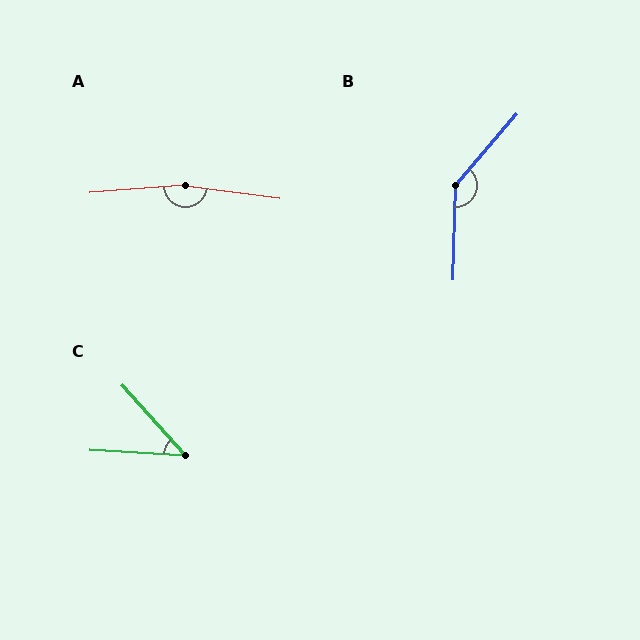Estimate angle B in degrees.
Approximately 141 degrees.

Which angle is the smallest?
C, at approximately 45 degrees.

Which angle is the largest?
A, at approximately 168 degrees.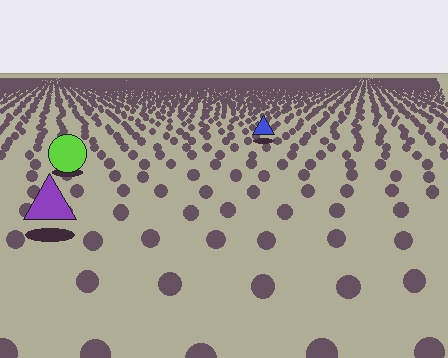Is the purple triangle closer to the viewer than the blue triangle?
Yes. The purple triangle is closer — you can tell from the texture gradient: the ground texture is coarser near it.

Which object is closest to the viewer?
The purple triangle is closest. The texture marks near it are larger and more spread out.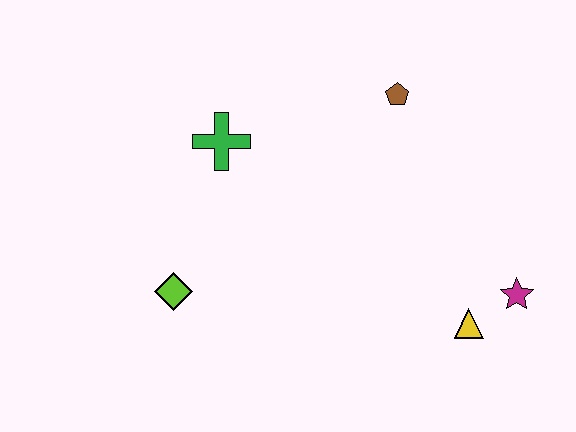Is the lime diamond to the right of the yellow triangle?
No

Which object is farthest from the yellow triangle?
The green cross is farthest from the yellow triangle.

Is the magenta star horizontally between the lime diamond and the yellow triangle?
No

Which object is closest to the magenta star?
The yellow triangle is closest to the magenta star.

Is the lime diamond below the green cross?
Yes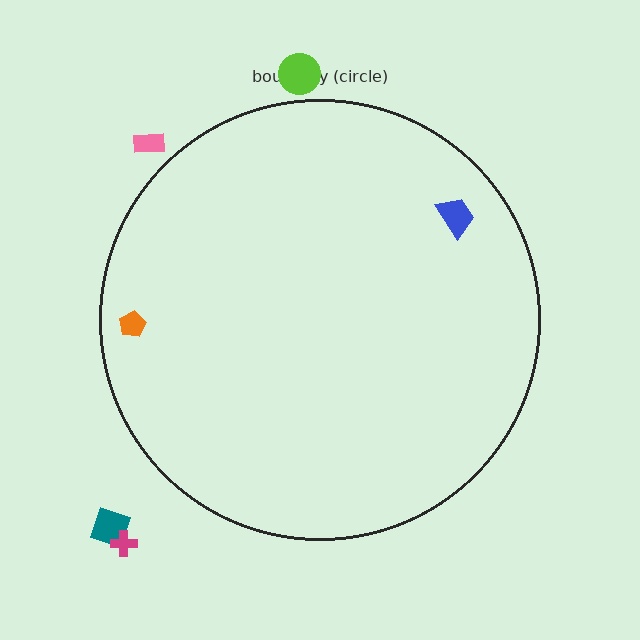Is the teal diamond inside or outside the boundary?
Outside.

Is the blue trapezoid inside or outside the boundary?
Inside.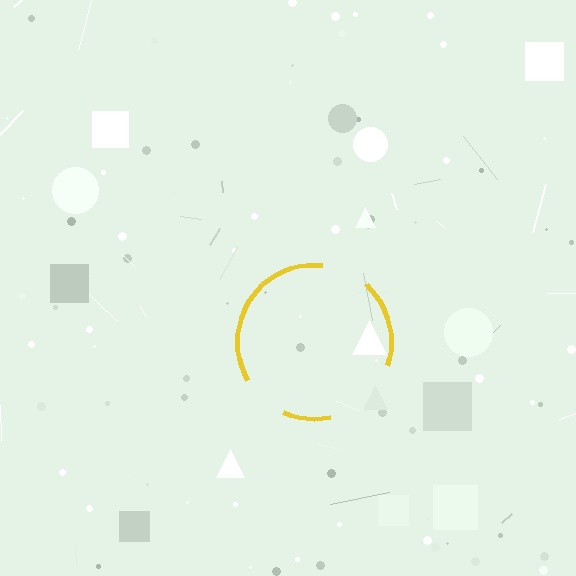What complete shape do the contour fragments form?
The contour fragments form a circle.